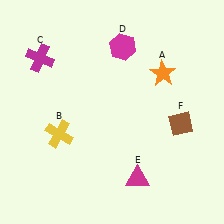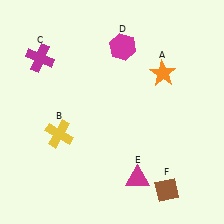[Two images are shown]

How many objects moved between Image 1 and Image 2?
1 object moved between the two images.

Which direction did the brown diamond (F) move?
The brown diamond (F) moved down.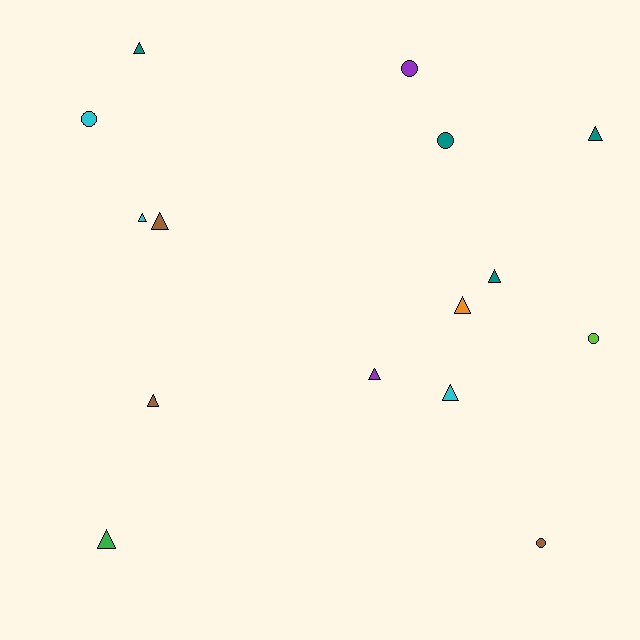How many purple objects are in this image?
There are 2 purple objects.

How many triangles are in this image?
There are 10 triangles.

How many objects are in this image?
There are 15 objects.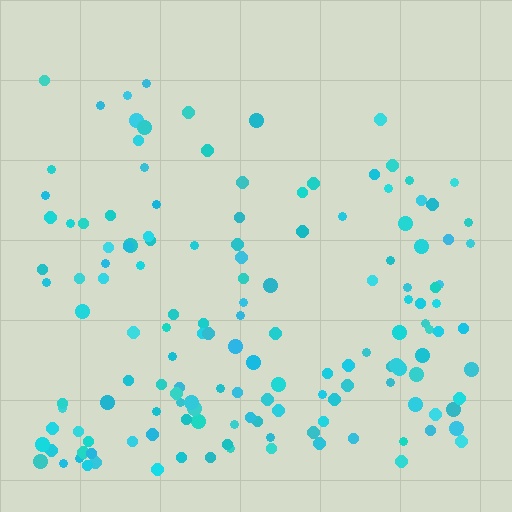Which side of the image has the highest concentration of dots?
The bottom.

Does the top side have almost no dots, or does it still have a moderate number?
Still a moderate number, just noticeably fewer than the bottom.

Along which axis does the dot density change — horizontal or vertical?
Vertical.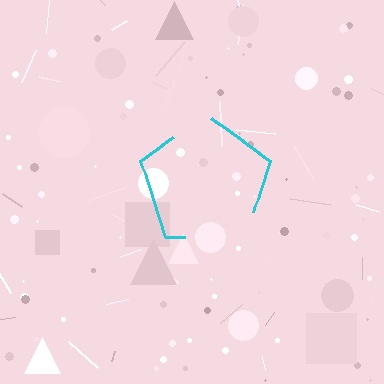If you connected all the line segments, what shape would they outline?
They would outline a pentagon.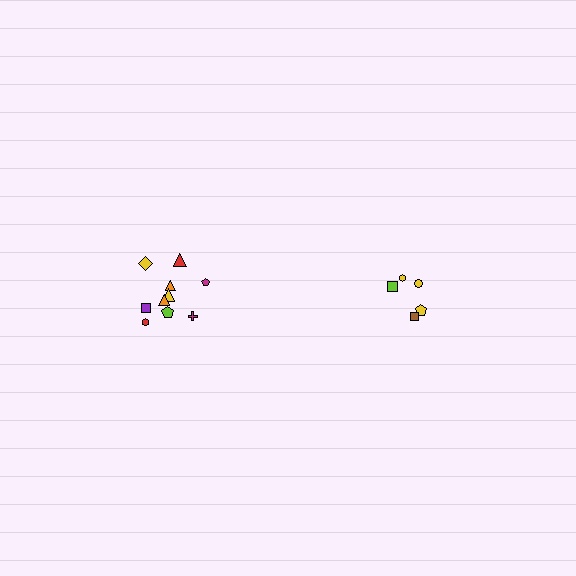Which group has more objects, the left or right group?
The left group.